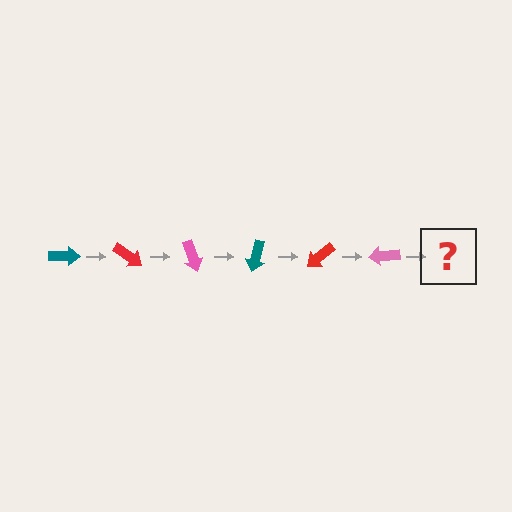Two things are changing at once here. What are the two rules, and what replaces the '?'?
The two rules are that it rotates 35 degrees each step and the color cycles through teal, red, and pink. The '?' should be a teal arrow, rotated 210 degrees from the start.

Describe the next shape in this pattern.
It should be a teal arrow, rotated 210 degrees from the start.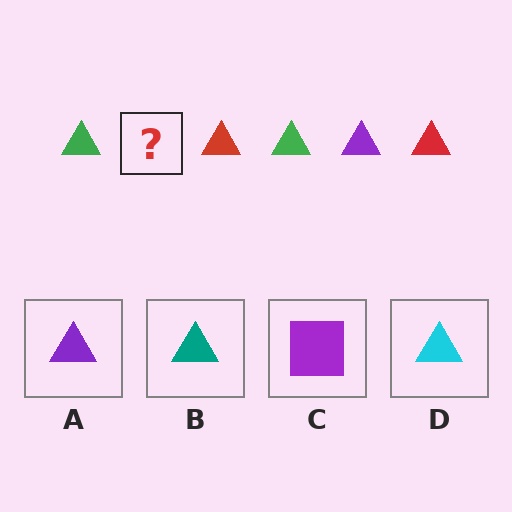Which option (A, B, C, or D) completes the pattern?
A.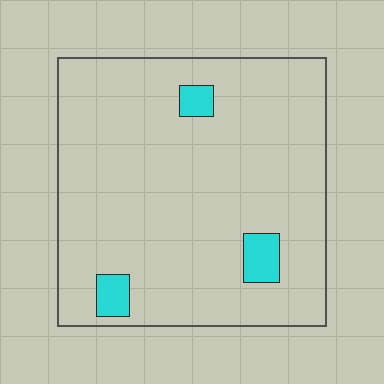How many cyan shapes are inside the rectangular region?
3.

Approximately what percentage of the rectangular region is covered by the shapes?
Approximately 5%.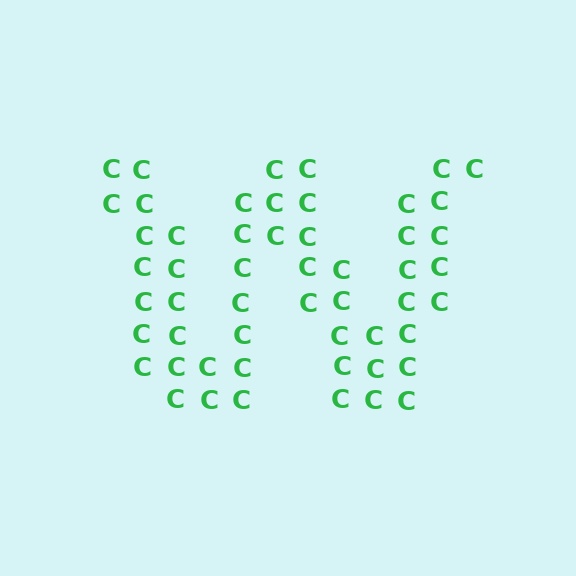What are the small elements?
The small elements are letter C's.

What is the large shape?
The large shape is the letter W.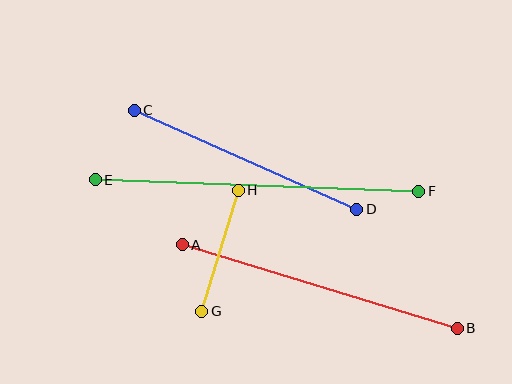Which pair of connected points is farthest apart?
Points E and F are farthest apart.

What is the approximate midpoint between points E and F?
The midpoint is at approximately (257, 185) pixels.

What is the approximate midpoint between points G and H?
The midpoint is at approximately (220, 251) pixels.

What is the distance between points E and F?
The distance is approximately 323 pixels.